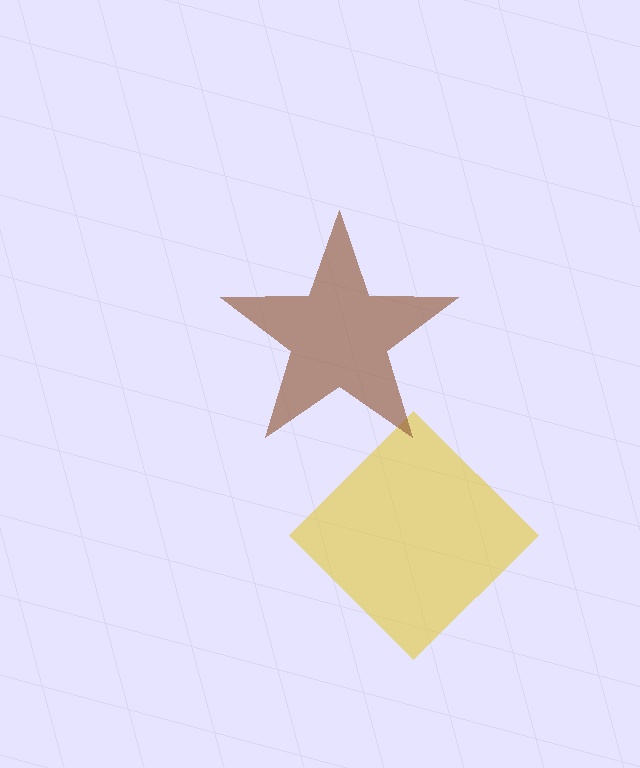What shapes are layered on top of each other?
The layered shapes are: a yellow diamond, a brown star.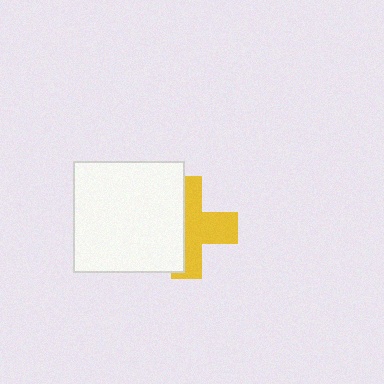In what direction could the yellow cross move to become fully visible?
The yellow cross could move right. That would shift it out from behind the white square entirely.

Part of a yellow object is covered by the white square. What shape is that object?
It is a cross.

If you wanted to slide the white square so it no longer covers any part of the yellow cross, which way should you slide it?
Slide it left — that is the most direct way to separate the two shapes.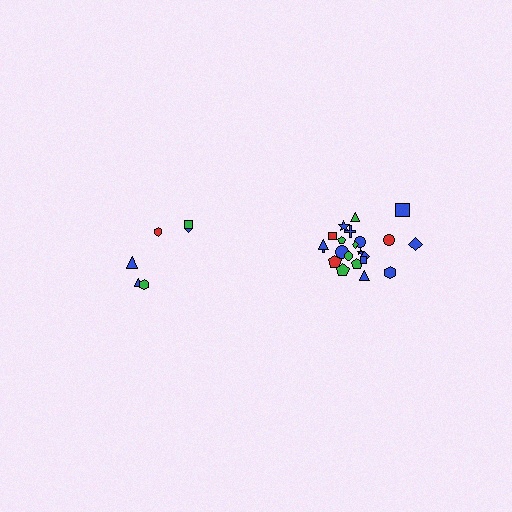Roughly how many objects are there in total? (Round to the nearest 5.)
Roughly 30 objects in total.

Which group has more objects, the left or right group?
The right group.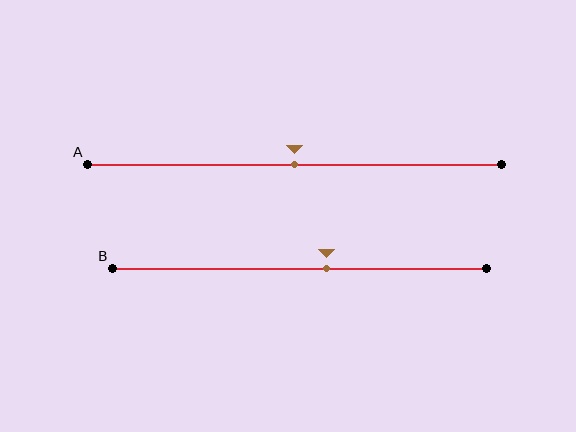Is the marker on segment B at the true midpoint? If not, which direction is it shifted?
No, the marker on segment B is shifted to the right by about 7% of the segment length.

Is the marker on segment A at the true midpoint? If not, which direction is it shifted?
Yes, the marker on segment A is at the true midpoint.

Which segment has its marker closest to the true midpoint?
Segment A has its marker closest to the true midpoint.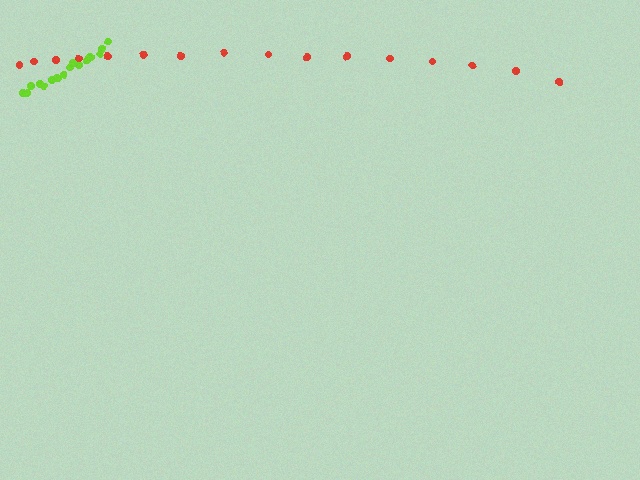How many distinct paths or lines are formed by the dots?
There are 2 distinct paths.